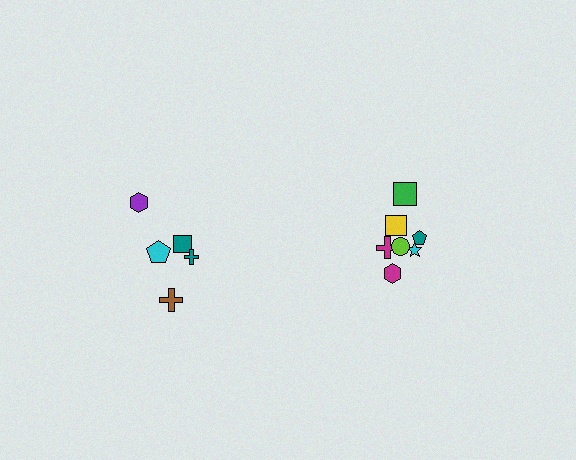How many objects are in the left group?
There are 5 objects.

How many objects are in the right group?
There are 7 objects.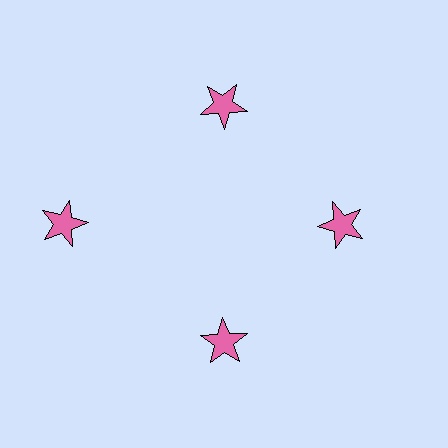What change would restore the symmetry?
The symmetry would be restored by moving it inward, back onto the ring so that all 4 stars sit at equal angles and equal distance from the center.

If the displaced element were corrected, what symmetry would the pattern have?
It would have 4-fold rotational symmetry — the pattern would map onto itself every 90 degrees.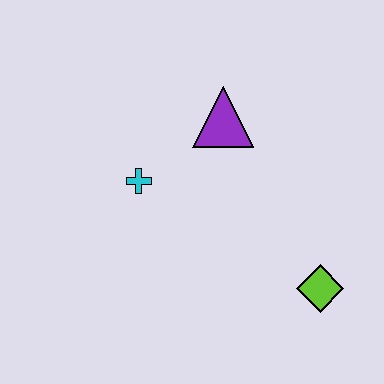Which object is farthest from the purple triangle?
The lime diamond is farthest from the purple triangle.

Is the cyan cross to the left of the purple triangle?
Yes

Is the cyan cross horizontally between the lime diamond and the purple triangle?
No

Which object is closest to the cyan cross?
The purple triangle is closest to the cyan cross.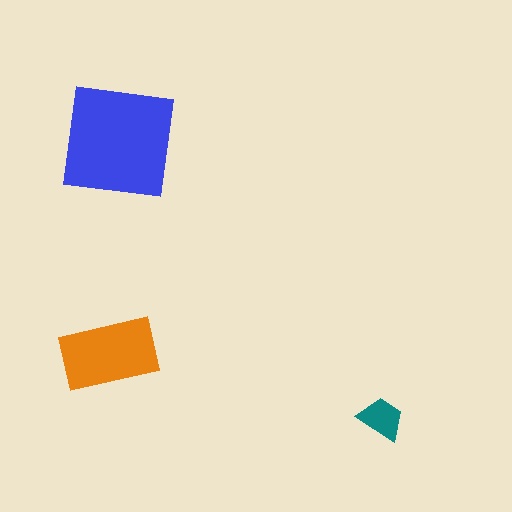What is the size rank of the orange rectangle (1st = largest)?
2nd.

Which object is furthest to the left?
The orange rectangle is leftmost.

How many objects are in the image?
There are 3 objects in the image.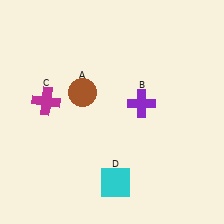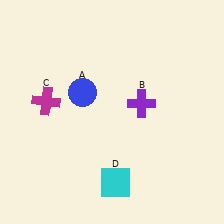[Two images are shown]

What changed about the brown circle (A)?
In Image 1, A is brown. In Image 2, it changed to blue.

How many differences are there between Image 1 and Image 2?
There is 1 difference between the two images.